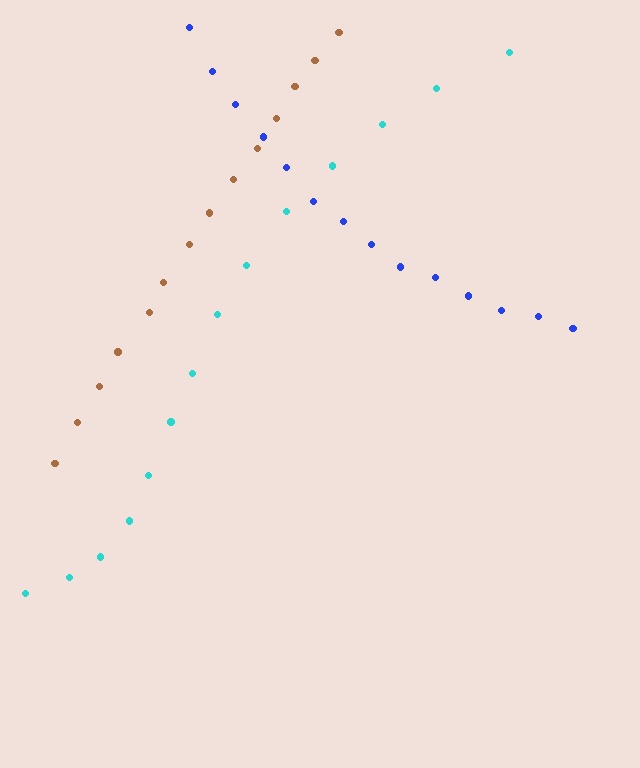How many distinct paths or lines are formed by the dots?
There are 3 distinct paths.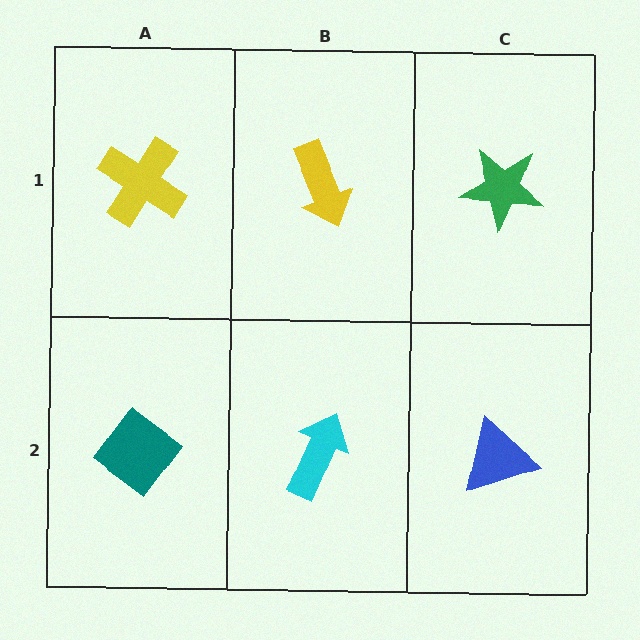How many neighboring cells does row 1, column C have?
2.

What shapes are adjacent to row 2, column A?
A yellow cross (row 1, column A), a cyan arrow (row 2, column B).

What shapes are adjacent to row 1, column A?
A teal diamond (row 2, column A), a yellow arrow (row 1, column B).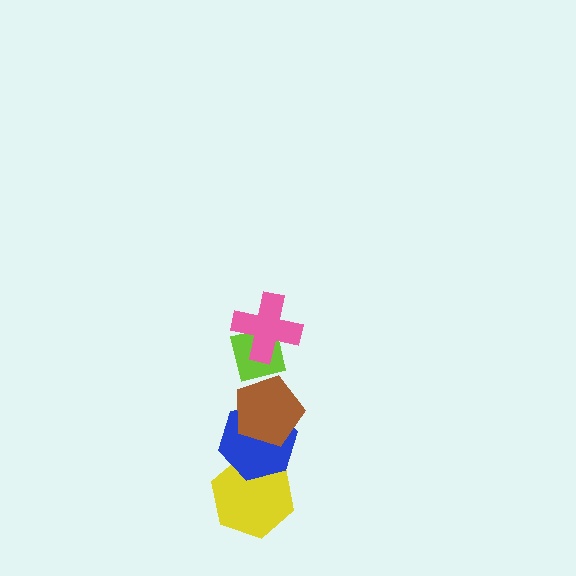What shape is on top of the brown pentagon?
The lime square is on top of the brown pentagon.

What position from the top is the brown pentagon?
The brown pentagon is 3rd from the top.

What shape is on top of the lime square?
The pink cross is on top of the lime square.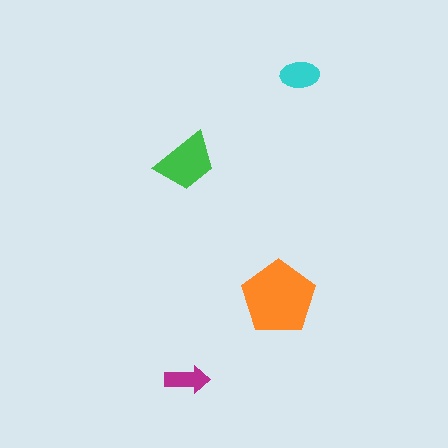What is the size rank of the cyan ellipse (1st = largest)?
3rd.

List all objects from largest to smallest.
The orange pentagon, the green trapezoid, the cyan ellipse, the magenta arrow.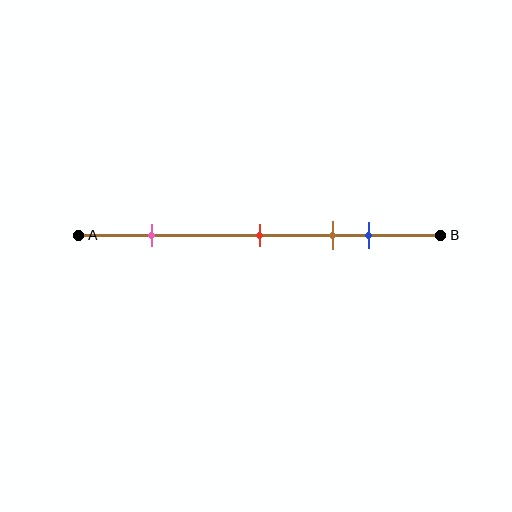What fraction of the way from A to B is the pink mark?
The pink mark is approximately 20% (0.2) of the way from A to B.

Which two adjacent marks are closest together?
The brown and blue marks are the closest adjacent pair.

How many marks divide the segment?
There are 4 marks dividing the segment.